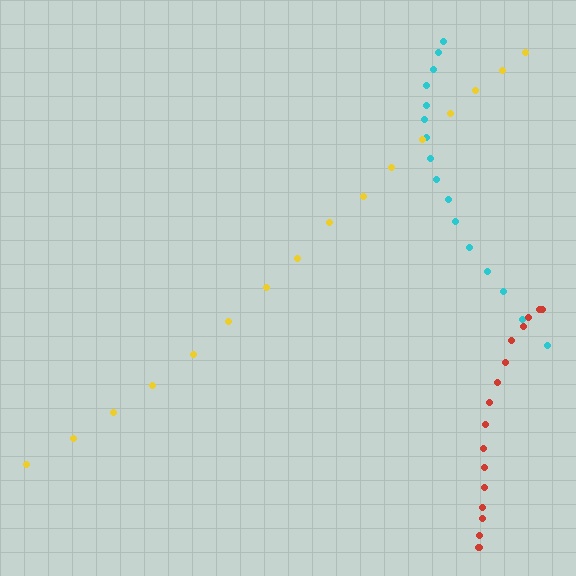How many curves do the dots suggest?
There are 3 distinct paths.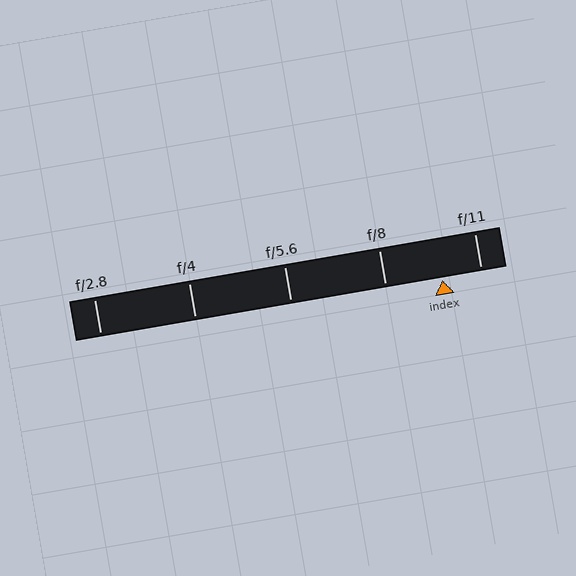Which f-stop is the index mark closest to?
The index mark is closest to f/11.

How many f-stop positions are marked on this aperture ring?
There are 5 f-stop positions marked.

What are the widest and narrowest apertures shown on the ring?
The widest aperture shown is f/2.8 and the narrowest is f/11.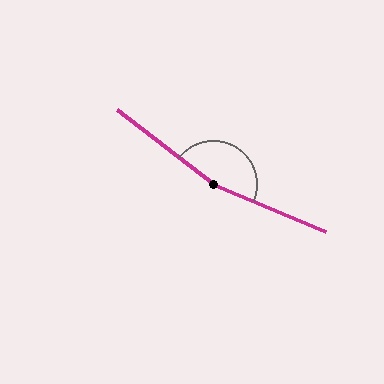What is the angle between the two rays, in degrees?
Approximately 165 degrees.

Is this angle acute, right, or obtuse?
It is obtuse.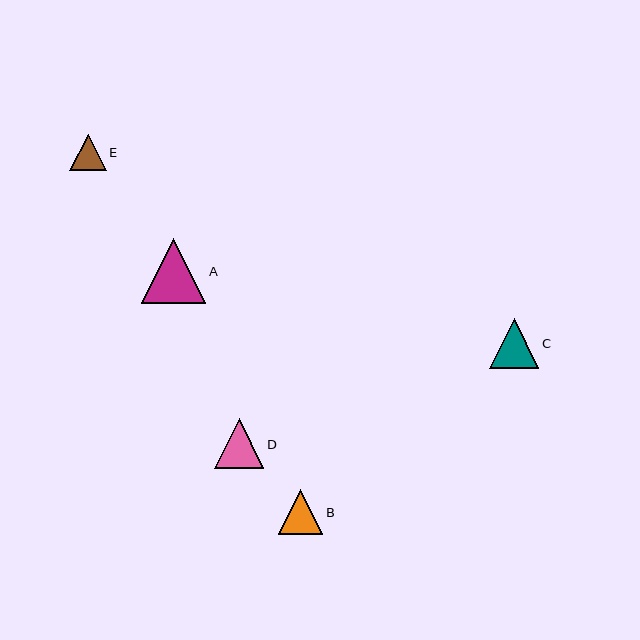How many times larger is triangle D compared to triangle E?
Triangle D is approximately 1.4 times the size of triangle E.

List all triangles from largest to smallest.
From largest to smallest: A, C, D, B, E.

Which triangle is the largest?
Triangle A is the largest with a size of approximately 65 pixels.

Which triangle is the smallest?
Triangle E is the smallest with a size of approximately 37 pixels.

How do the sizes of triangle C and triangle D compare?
Triangle C and triangle D are approximately the same size.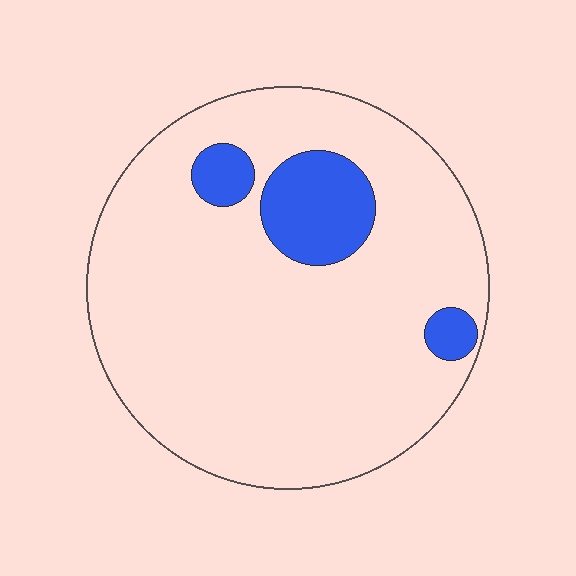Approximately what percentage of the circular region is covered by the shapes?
Approximately 15%.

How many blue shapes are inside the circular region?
3.